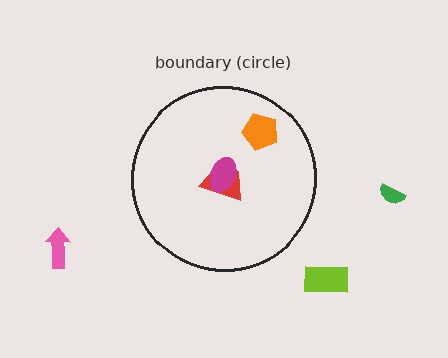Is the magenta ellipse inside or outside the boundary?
Inside.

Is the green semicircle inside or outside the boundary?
Outside.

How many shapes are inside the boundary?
3 inside, 3 outside.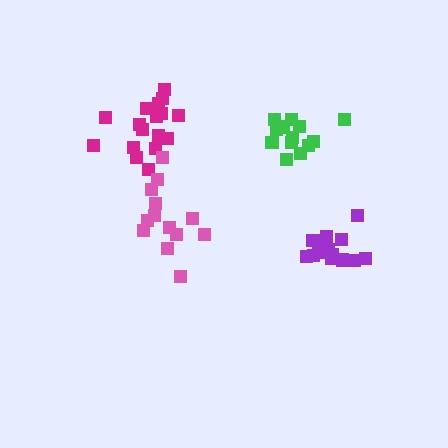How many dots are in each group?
Group 1: 14 dots, Group 2: 16 dots, Group 3: 17 dots, Group 4: 13 dots (60 total).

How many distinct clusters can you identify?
There are 4 distinct clusters.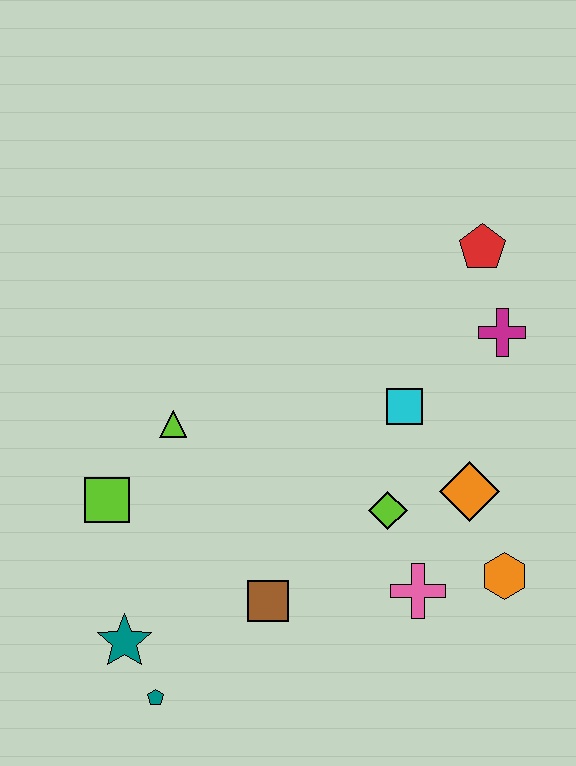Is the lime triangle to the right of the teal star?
Yes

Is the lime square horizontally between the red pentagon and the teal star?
No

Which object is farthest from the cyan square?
The teal pentagon is farthest from the cyan square.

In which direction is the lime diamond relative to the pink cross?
The lime diamond is above the pink cross.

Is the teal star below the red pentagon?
Yes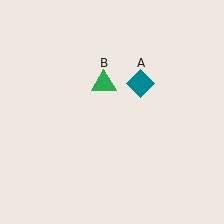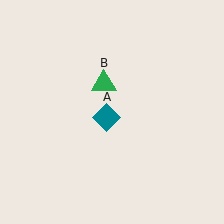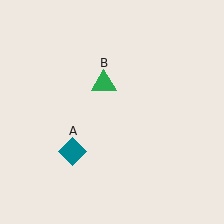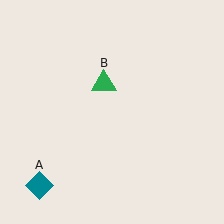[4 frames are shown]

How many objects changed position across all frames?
1 object changed position: teal diamond (object A).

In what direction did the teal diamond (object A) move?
The teal diamond (object A) moved down and to the left.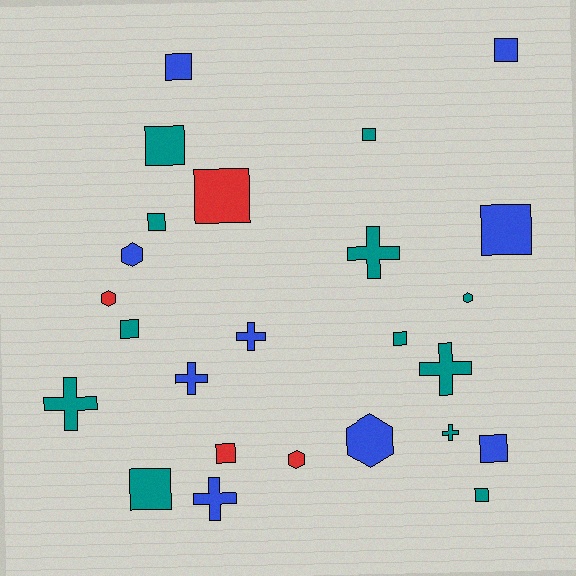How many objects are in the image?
There are 25 objects.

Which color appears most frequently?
Teal, with 12 objects.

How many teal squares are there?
There are 7 teal squares.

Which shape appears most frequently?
Square, with 13 objects.